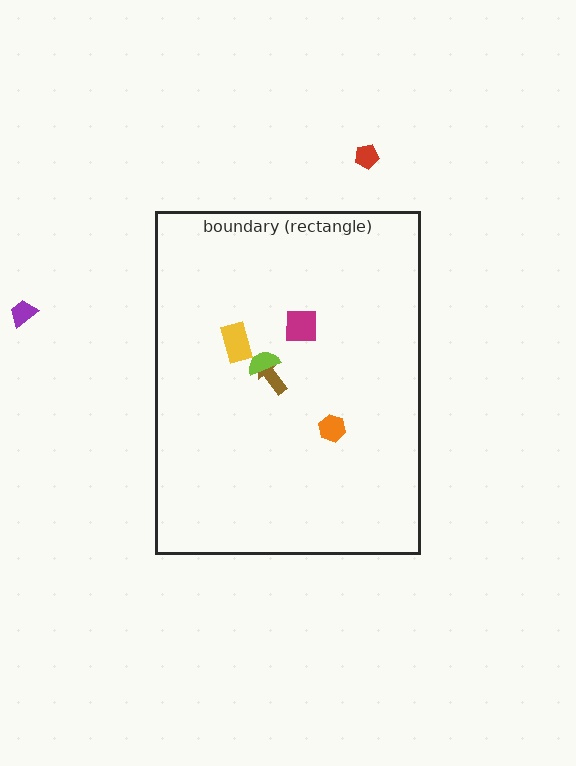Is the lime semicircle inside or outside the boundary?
Inside.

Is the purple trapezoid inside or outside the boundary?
Outside.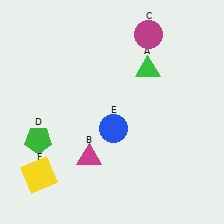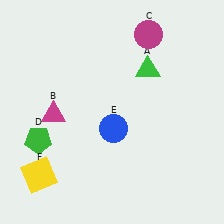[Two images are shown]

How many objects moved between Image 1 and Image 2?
1 object moved between the two images.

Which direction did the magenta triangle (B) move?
The magenta triangle (B) moved up.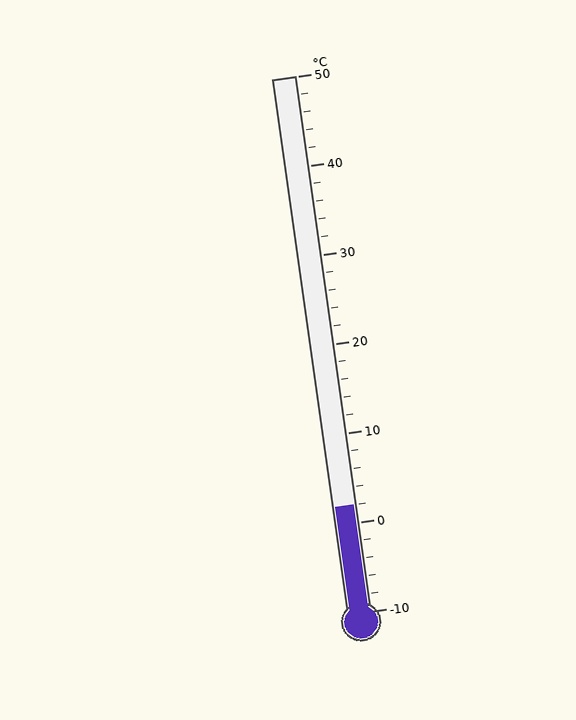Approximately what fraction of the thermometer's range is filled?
The thermometer is filled to approximately 20% of its range.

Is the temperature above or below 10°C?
The temperature is below 10°C.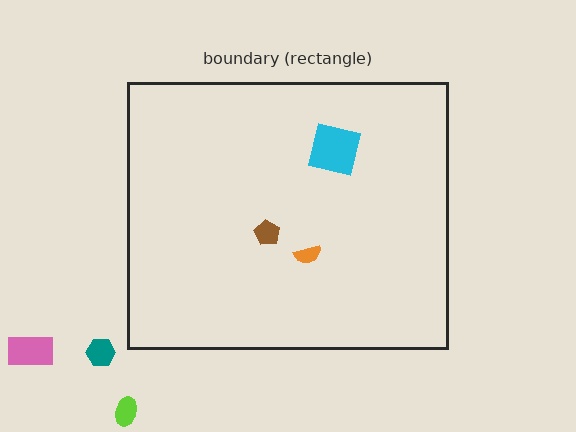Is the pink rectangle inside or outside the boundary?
Outside.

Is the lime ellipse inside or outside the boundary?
Outside.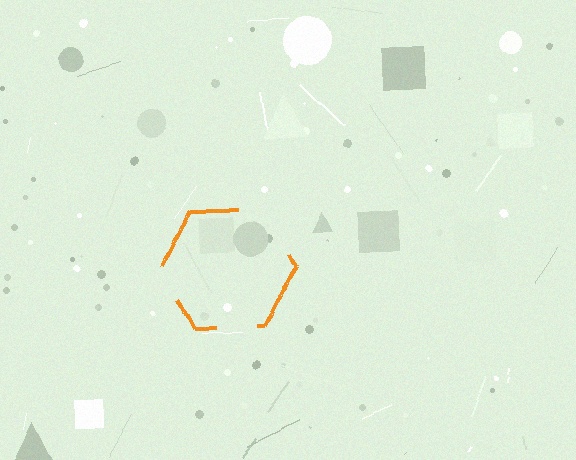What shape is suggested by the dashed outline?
The dashed outline suggests a hexagon.